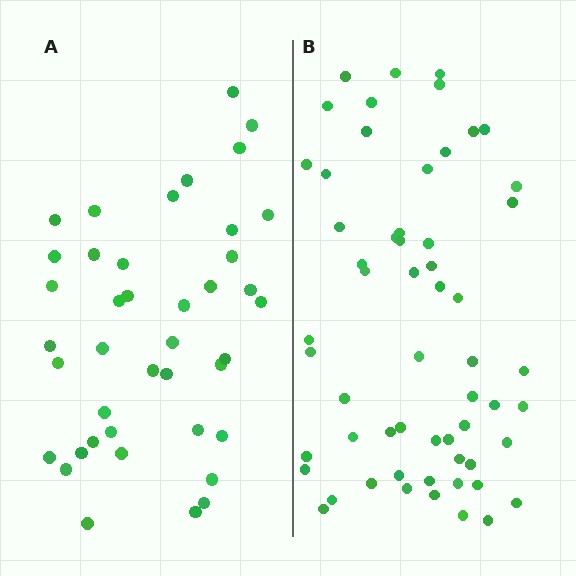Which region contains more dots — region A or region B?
Region B (the right region) has more dots.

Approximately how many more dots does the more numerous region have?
Region B has approximately 15 more dots than region A.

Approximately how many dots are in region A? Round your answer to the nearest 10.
About 40 dots. (The exact count is 41, which rounds to 40.)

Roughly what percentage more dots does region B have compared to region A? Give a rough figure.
About 40% more.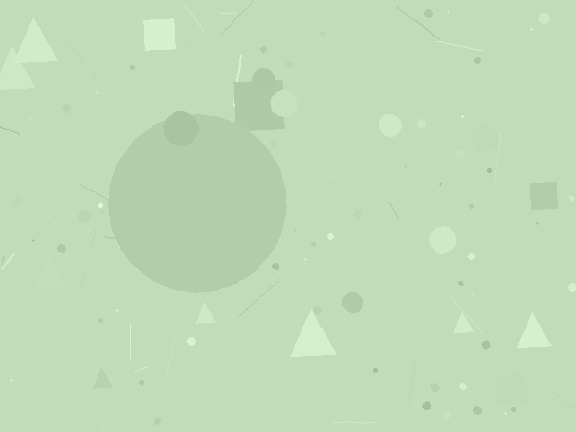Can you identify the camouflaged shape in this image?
The camouflaged shape is a circle.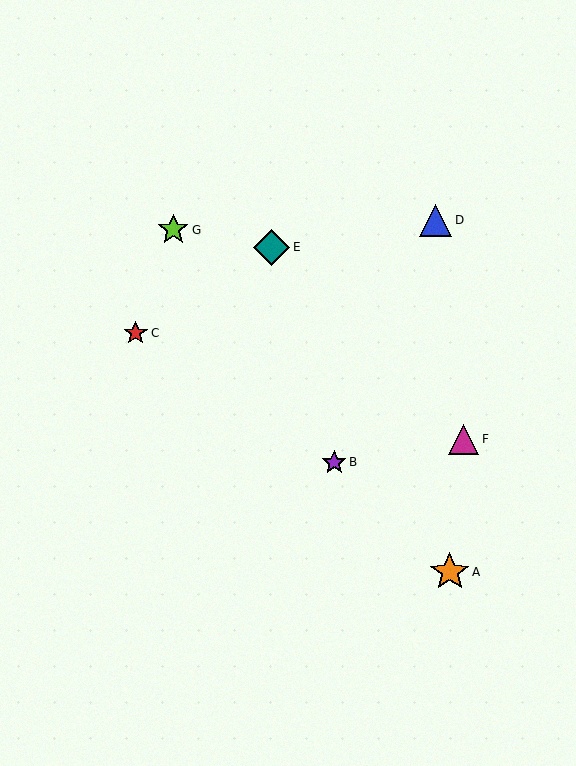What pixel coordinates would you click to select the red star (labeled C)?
Click at (136, 333) to select the red star C.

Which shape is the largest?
The orange star (labeled A) is the largest.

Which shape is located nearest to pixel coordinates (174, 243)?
The lime star (labeled G) at (173, 230) is nearest to that location.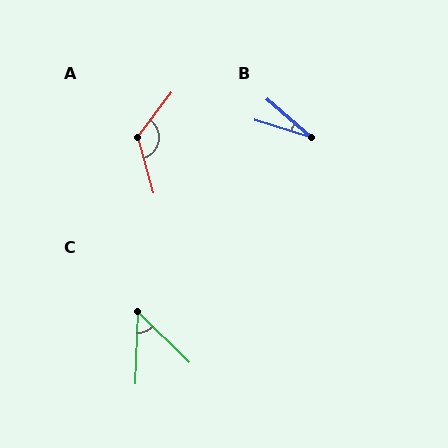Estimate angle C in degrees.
Approximately 48 degrees.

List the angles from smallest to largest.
B (24°), C (48°), A (127°).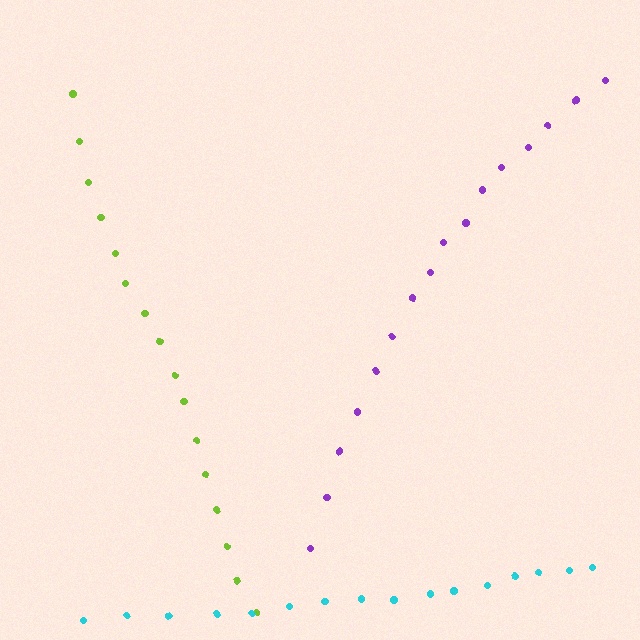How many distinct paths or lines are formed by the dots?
There are 3 distinct paths.